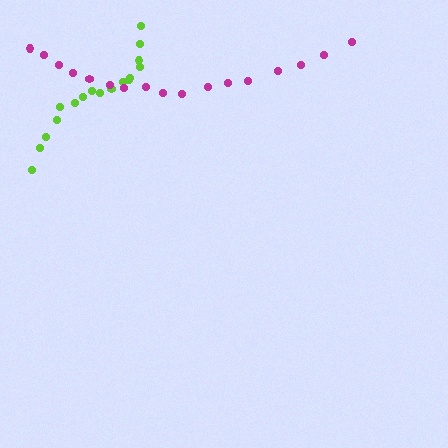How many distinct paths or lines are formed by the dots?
There are 2 distinct paths.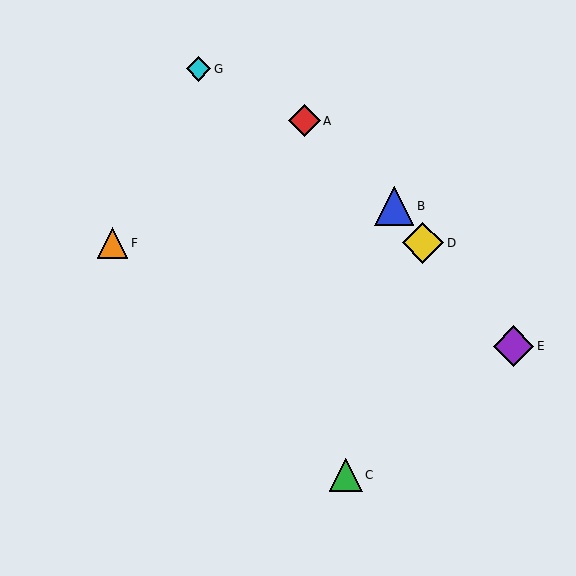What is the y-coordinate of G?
Object G is at y≈69.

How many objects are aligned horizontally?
2 objects (D, F) are aligned horizontally.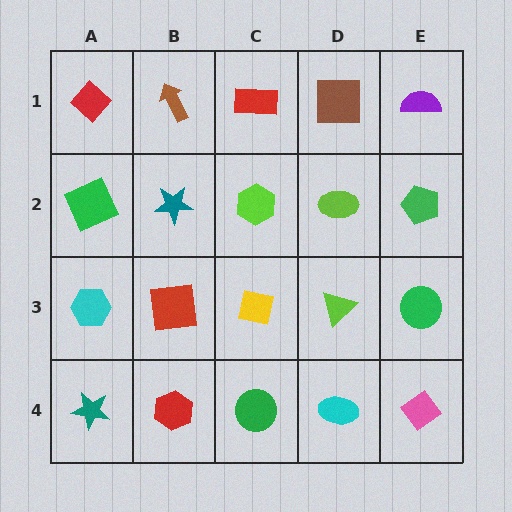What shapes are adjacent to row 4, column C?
A yellow square (row 3, column C), a red hexagon (row 4, column B), a cyan ellipse (row 4, column D).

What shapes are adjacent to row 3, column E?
A green pentagon (row 2, column E), a pink diamond (row 4, column E), a lime triangle (row 3, column D).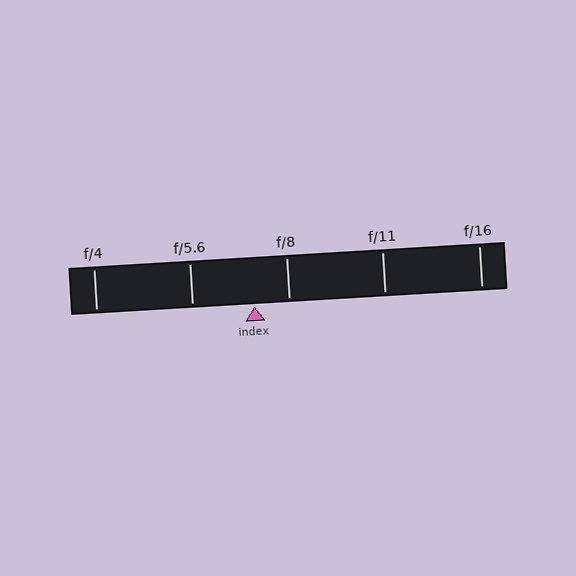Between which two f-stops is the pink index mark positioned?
The index mark is between f/5.6 and f/8.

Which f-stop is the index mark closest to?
The index mark is closest to f/8.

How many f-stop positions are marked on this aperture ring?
There are 5 f-stop positions marked.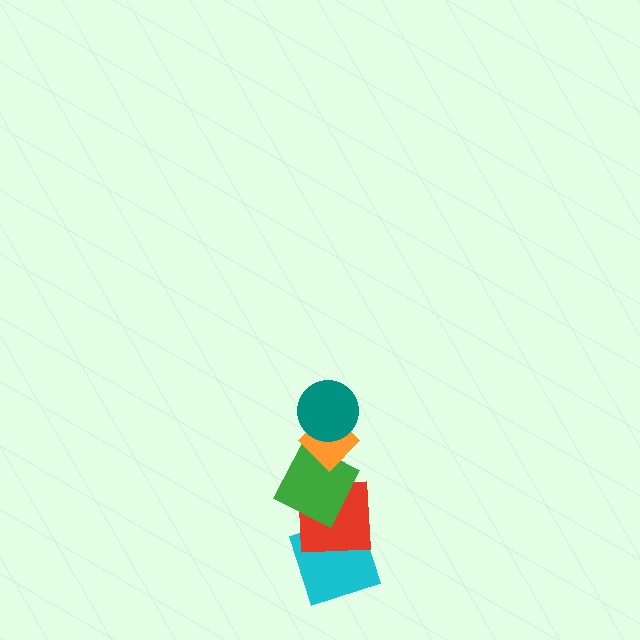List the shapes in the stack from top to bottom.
From top to bottom: the teal circle, the orange diamond, the green square, the red square, the cyan square.